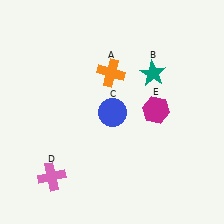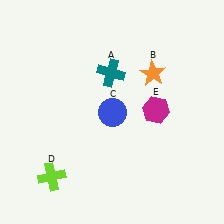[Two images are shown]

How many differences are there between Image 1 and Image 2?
There are 3 differences between the two images.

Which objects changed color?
A changed from orange to teal. B changed from teal to orange. D changed from pink to lime.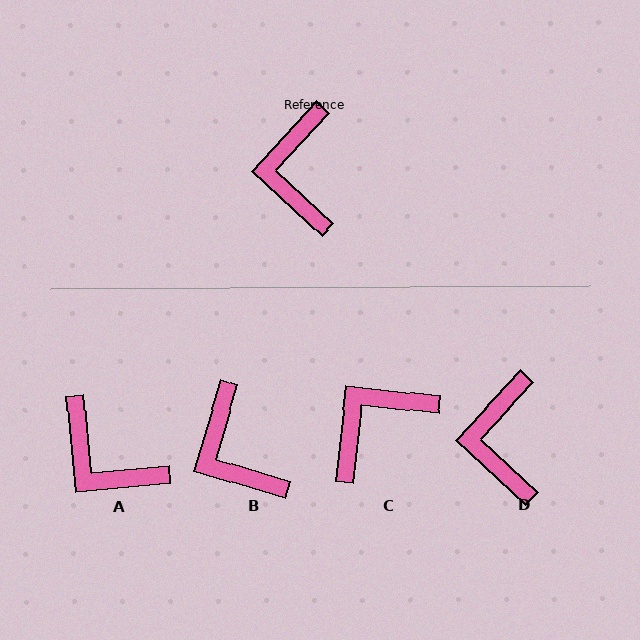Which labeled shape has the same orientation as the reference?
D.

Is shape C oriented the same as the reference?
No, it is off by about 53 degrees.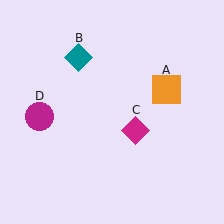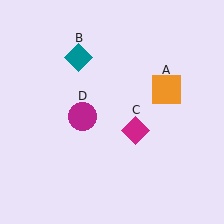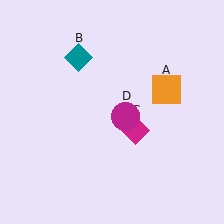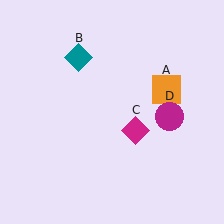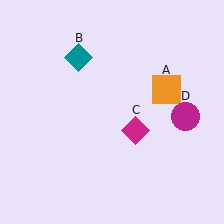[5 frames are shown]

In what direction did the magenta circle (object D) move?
The magenta circle (object D) moved right.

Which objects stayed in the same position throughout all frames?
Orange square (object A) and teal diamond (object B) and magenta diamond (object C) remained stationary.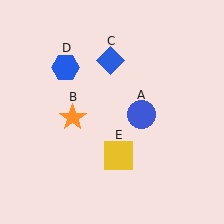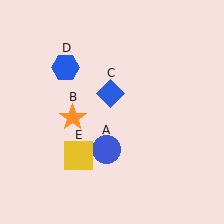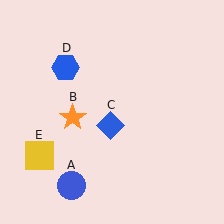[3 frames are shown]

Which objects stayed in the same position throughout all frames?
Orange star (object B) and blue hexagon (object D) remained stationary.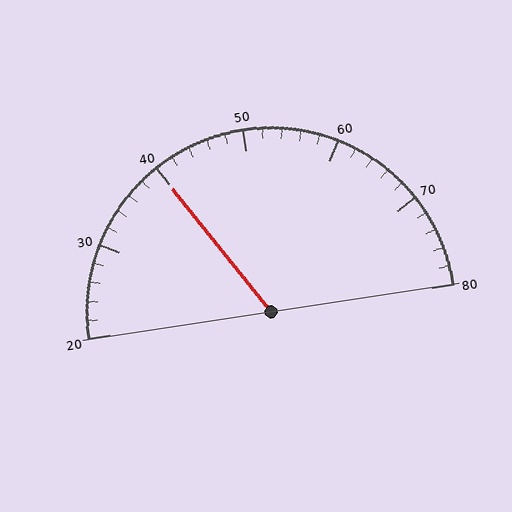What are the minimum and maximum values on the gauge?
The gauge ranges from 20 to 80.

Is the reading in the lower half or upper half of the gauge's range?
The reading is in the lower half of the range (20 to 80).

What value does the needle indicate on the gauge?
The needle indicates approximately 40.